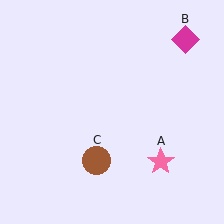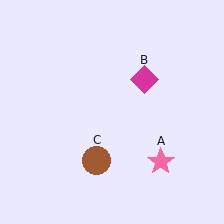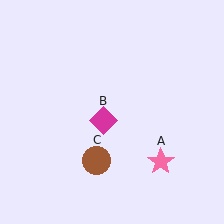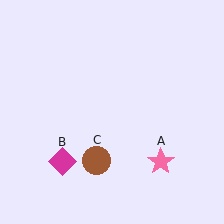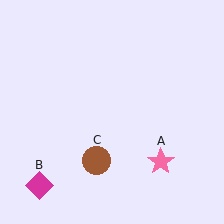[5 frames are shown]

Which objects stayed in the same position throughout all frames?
Pink star (object A) and brown circle (object C) remained stationary.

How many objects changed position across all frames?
1 object changed position: magenta diamond (object B).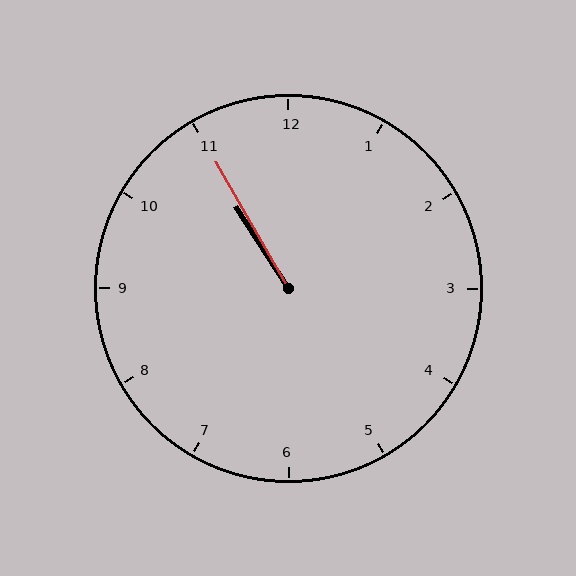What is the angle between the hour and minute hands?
Approximately 2 degrees.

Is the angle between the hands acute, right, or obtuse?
It is acute.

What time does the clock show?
10:55.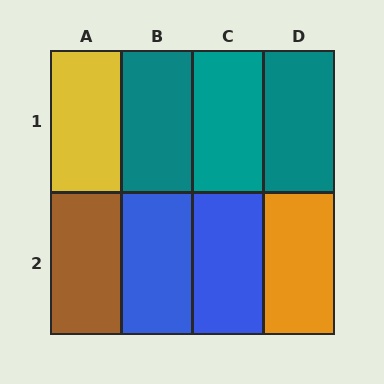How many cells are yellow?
1 cell is yellow.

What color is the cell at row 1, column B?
Teal.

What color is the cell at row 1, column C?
Teal.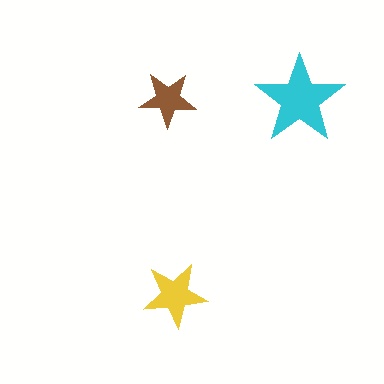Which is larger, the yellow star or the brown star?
The yellow one.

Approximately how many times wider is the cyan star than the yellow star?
About 1.5 times wider.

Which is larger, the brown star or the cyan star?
The cyan one.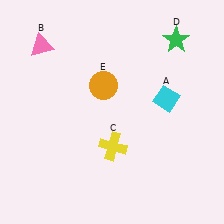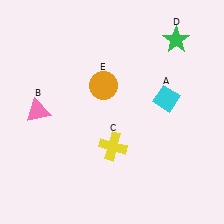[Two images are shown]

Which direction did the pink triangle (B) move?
The pink triangle (B) moved down.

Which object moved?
The pink triangle (B) moved down.